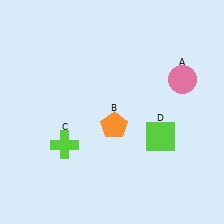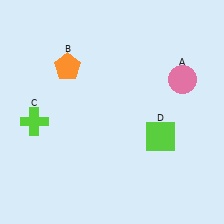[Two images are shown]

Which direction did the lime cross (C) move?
The lime cross (C) moved left.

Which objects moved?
The objects that moved are: the orange pentagon (B), the lime cross (C).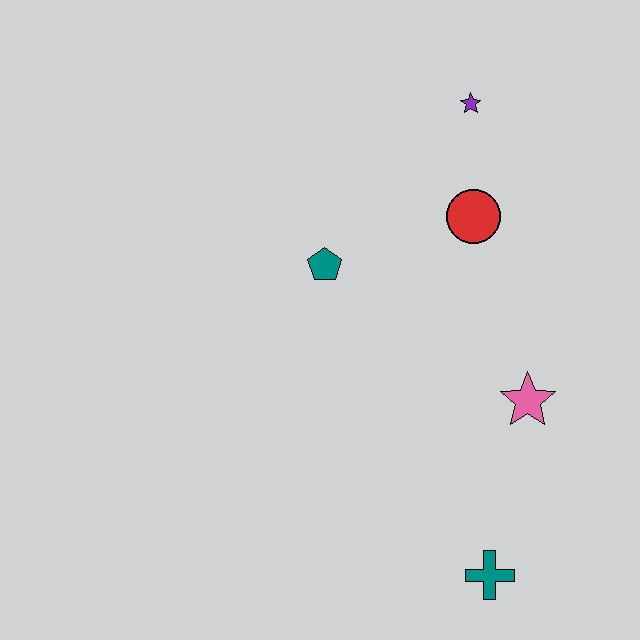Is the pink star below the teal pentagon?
Yes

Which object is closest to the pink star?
The teal cross is closest to the pink star.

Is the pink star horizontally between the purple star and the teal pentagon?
No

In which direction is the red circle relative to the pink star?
The red circle is above the pink star.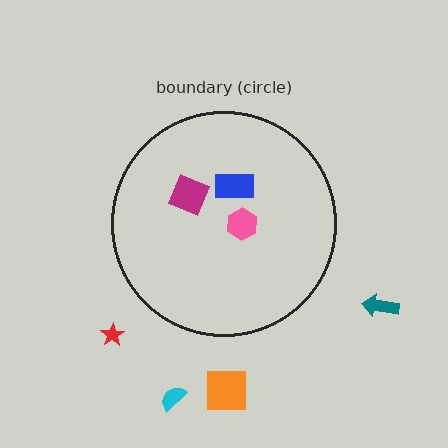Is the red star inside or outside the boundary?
Outside.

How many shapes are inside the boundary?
3 inside, 4 outside.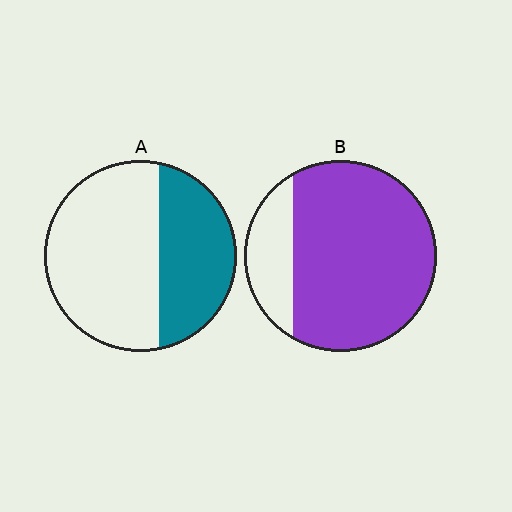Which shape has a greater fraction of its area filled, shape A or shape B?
Shape B.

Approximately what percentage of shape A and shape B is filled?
A is approximately 40% and B is approximately 80%.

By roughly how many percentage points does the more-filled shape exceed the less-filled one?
By roughly 40 percentage points (B over A).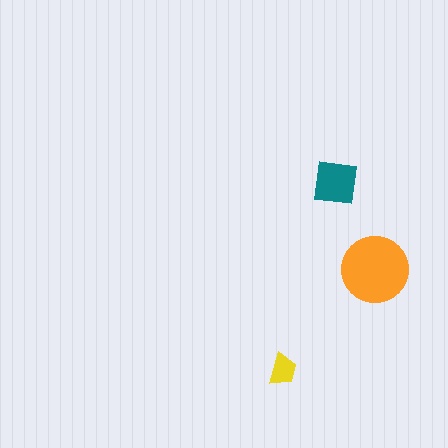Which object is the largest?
The orange circle.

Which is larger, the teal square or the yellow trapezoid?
The teal square.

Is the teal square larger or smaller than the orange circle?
Smaller.